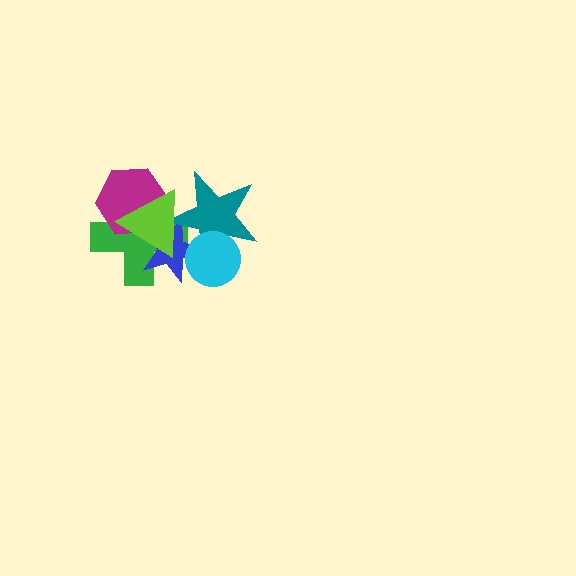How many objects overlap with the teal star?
4 objects overlap with the teal star.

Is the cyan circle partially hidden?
No, no other shape covers it.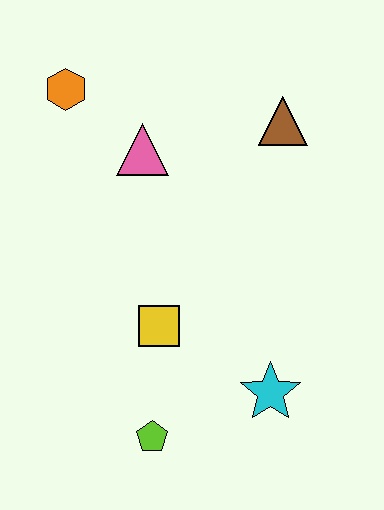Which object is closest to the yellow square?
The lime pentagon is closest to the yellow square.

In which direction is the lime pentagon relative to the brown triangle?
The lime pentagon is below the brown triangle.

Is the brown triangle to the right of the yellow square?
Yes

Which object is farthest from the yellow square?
The orange hexagon is farthest from the yellow square.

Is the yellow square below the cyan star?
No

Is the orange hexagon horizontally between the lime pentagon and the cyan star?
No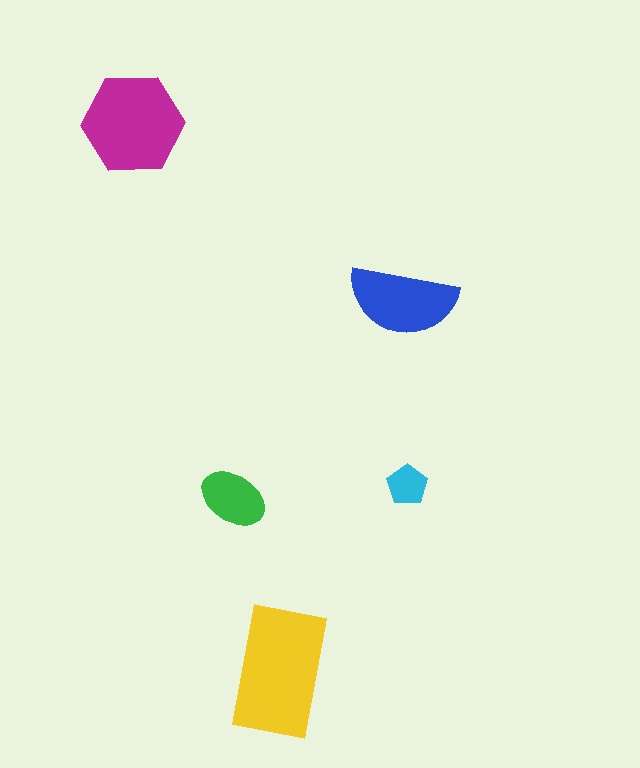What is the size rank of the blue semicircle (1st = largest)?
3rd.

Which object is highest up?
The magenta hexagon is topmost.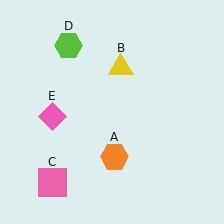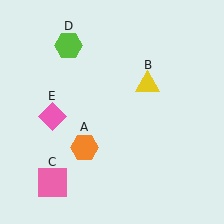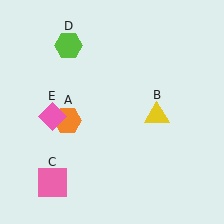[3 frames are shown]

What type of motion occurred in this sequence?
The orange hexagon (object A), yellow triangle (object B) rotated clockwise around the center of the scene.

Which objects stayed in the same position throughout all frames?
Pink square (object C) and lime hexagon (object D) and pink diamond (object E) remained stationary.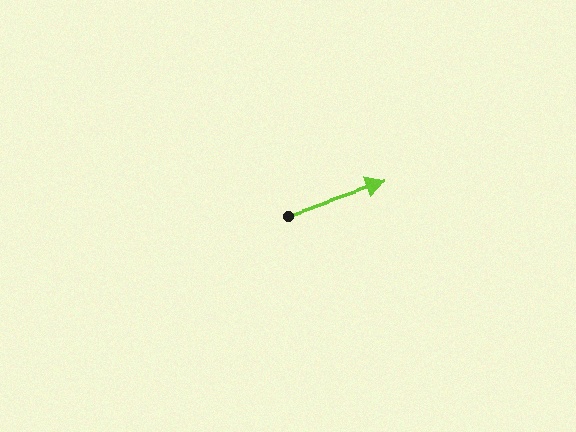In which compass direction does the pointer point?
East.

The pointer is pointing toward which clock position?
Roughly 2 o'clock.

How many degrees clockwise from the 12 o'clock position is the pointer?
Approximately 72 degrees.